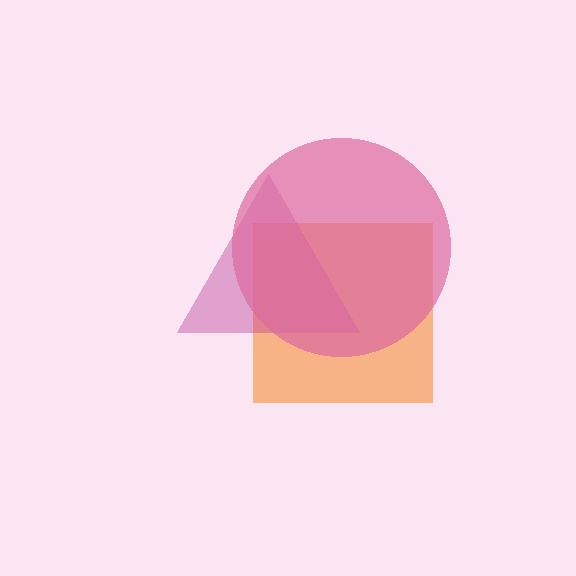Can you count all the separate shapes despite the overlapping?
Yes, there are 3 separate shapes.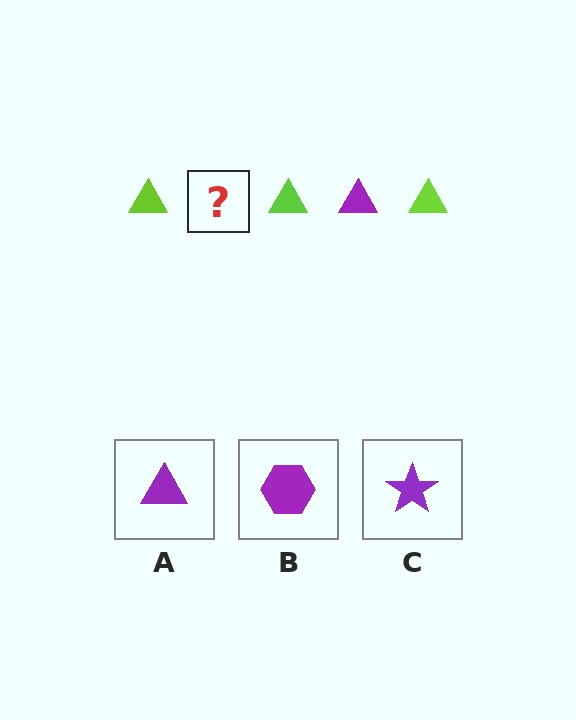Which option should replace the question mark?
Option A.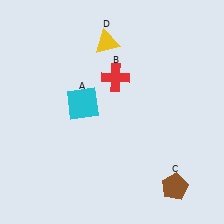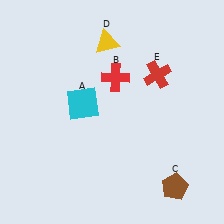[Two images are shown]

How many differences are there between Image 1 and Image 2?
There is 1 difference between the two images.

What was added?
A red cross (E) was added in Image 2.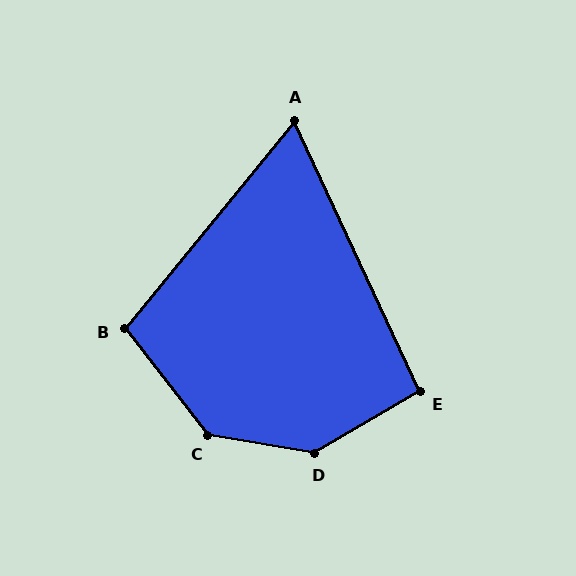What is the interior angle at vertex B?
Approximately 103 degrees (obtuse).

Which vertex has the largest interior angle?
D, at approximately 140 degrees.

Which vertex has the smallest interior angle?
A, at approximately 64 degrees.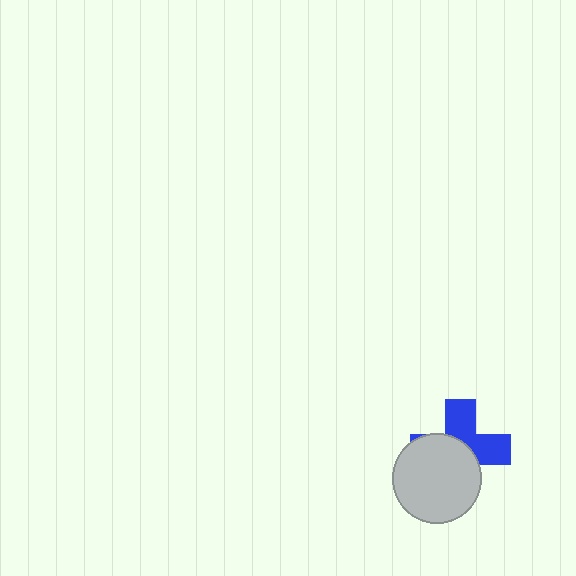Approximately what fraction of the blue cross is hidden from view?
Roughly 54% of the blue cross is hidden behind the light gray circle.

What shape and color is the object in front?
The object in front is a light gray circle.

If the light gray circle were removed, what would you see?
You would see the complete blue cross.